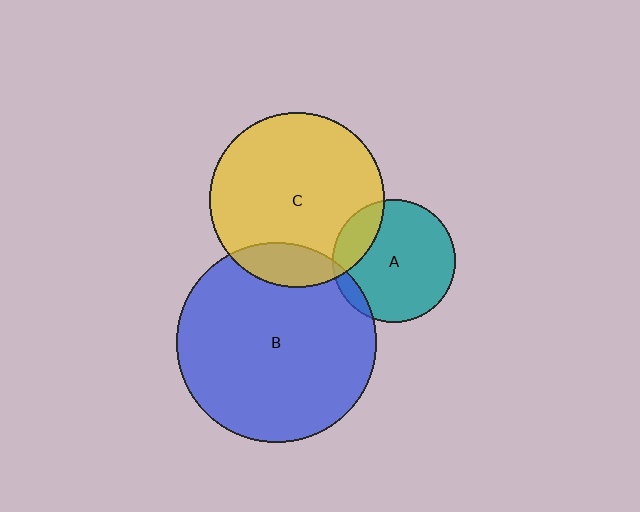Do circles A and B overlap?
Yes.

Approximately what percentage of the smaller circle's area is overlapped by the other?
Approximately 5%.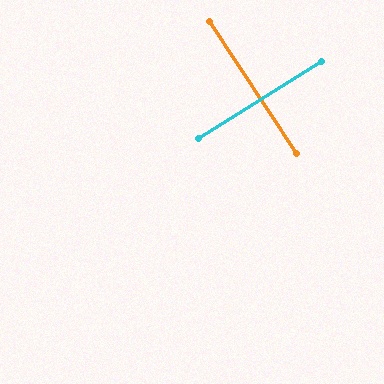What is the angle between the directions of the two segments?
Approximately 89 degrees.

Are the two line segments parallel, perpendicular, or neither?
Perpendicular — they meet at approximately 89°.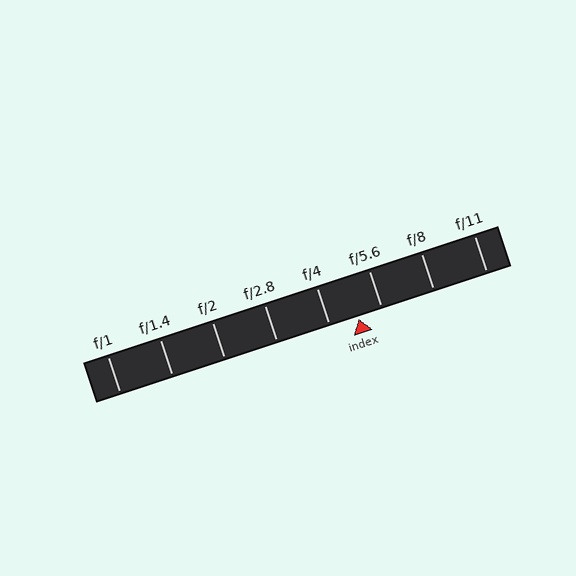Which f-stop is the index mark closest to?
The index mark is closest to f/5.6.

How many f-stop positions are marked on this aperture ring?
There are 8 f-stop positions marked.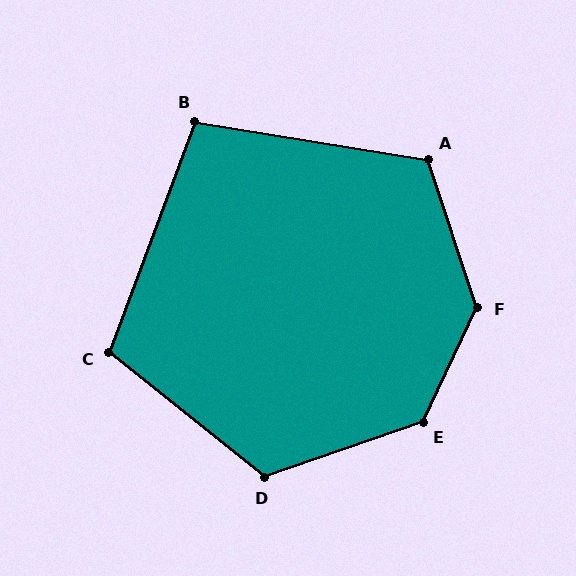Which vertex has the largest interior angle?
F, at approximately 136 degrees.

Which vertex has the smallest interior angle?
B, at approximately 101 degrees.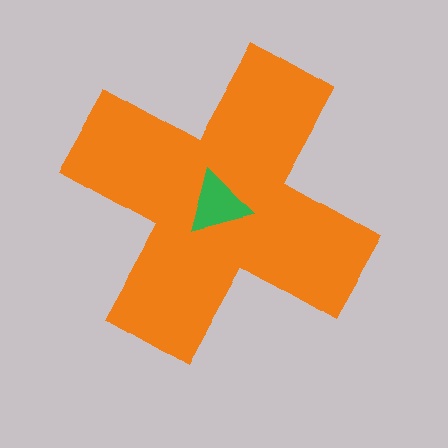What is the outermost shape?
The orange cross.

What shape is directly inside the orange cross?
The green triangle.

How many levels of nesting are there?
2.